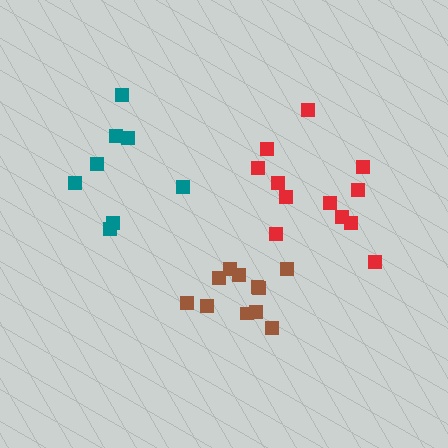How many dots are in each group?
Group 1: 12 dots, Group 2: 11 dots, Group 3: 8 dots (31 total).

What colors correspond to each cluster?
The clusters are colored: red, brown, teal.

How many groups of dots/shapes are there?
There are 3 groups.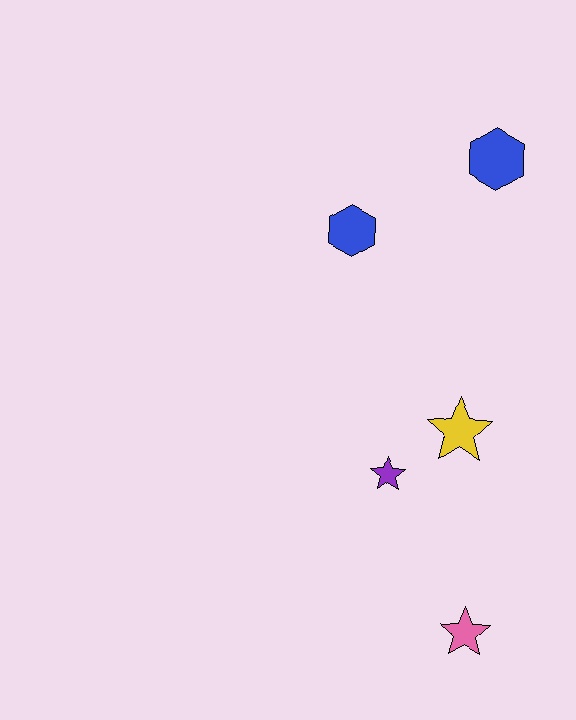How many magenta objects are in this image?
There are no magenta objects.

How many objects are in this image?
There are 5 objects.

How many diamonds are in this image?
There are no diamonds.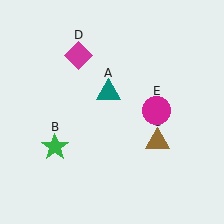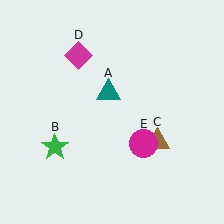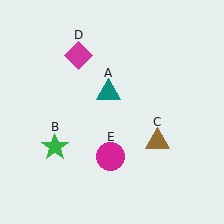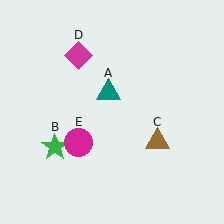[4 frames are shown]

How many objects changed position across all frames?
1 object changed position: magenta circle (object E).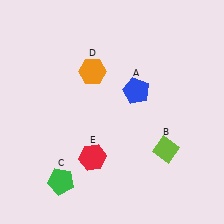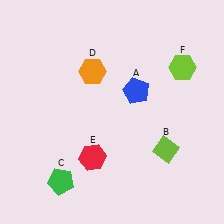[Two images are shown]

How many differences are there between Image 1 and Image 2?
There is 1 difference between the two images.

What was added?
A lime hexagon (F) was added in Image 2.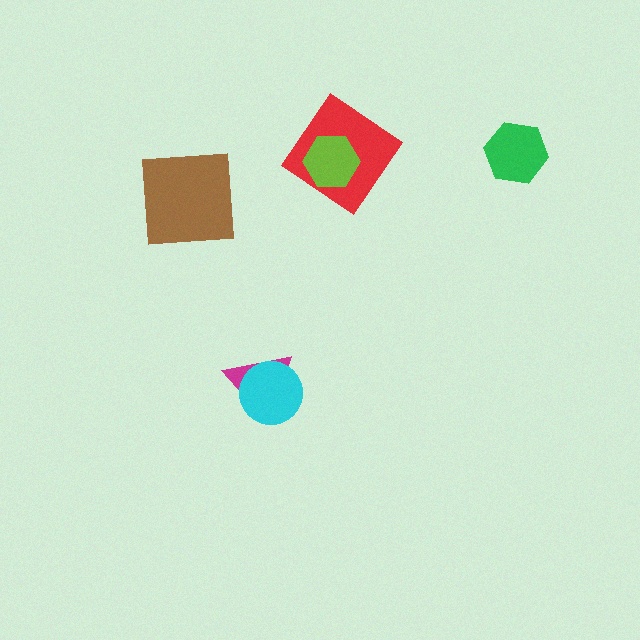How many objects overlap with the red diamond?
1 object overlaps with the red diamond.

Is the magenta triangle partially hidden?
Yes, it is partially covered by another shape.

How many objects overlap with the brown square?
0 objects overlap with the brown square.